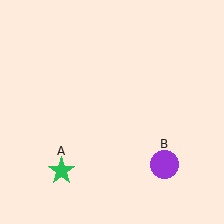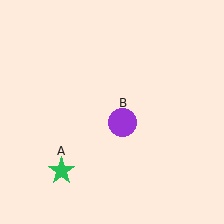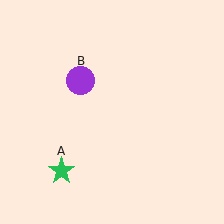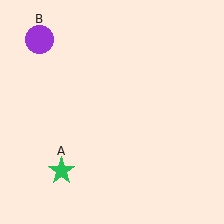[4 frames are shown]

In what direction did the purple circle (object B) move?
The purple circle (object B) moved up and to the left.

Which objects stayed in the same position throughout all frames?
Green star (object A) remained stationary.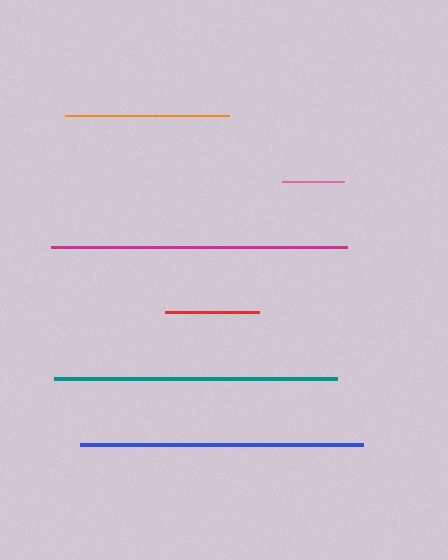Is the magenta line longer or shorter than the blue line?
The magenta line is longer than the blue line.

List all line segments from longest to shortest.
From longest to shortest: magenta, blue, teal, orange, red, pink.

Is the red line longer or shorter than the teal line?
The teal line is longer than the red line.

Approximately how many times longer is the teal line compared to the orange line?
The teal line is approximately 1.7 times the length of the orange line.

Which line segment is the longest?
The magenta line is the longest at approximately 296 pixels.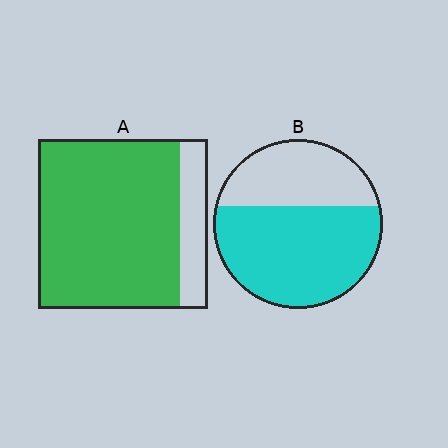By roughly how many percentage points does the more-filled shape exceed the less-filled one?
By roughly 20 percentage points (A over B).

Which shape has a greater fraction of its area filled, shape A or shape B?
Shape A.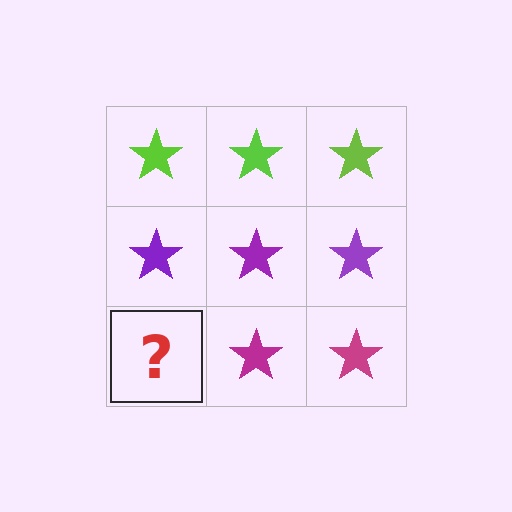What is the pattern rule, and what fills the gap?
The rule is that each row has a consistent color. The gap should be filled with a magenta star.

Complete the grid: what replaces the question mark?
The question mark should be replaced with a magenta star.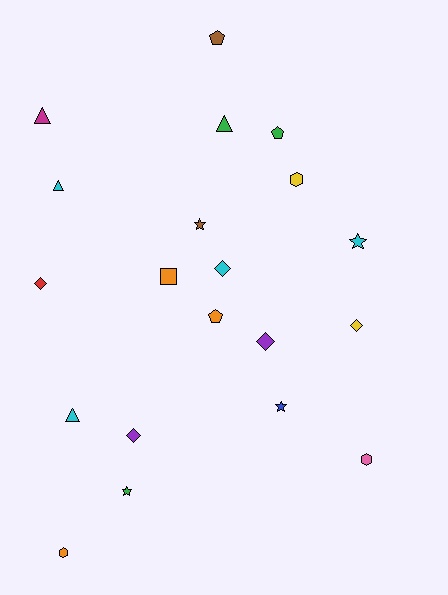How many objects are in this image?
There are 20 objects.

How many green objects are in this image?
There are 3 green objects.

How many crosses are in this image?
There are no crosses.